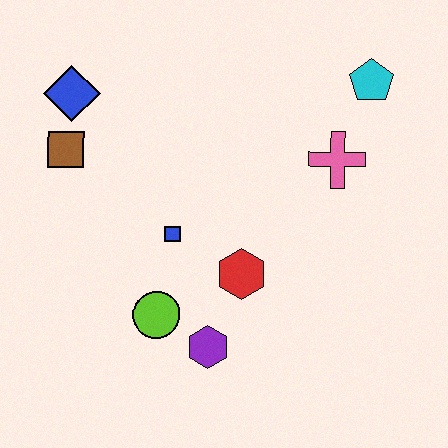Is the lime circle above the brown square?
No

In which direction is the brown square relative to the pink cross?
The brown square is to the left of the pink cross.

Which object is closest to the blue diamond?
The brown square is closest to the blue diamond.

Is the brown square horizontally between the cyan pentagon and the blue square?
No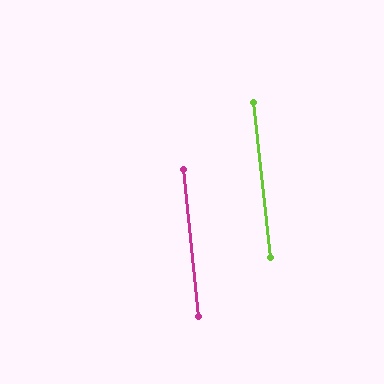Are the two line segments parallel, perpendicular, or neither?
Parallel — their directions differ by only 0.6°.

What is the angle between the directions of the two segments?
Approximately 1 degree.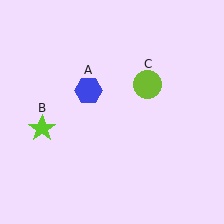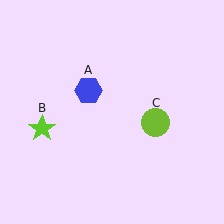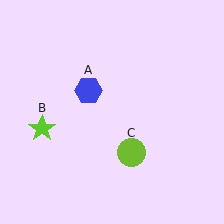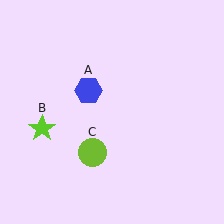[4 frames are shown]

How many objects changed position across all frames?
1 object changed position: lime circle (object C).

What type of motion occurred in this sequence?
The lime circle (object C) rotated clockwise around the center of the scene.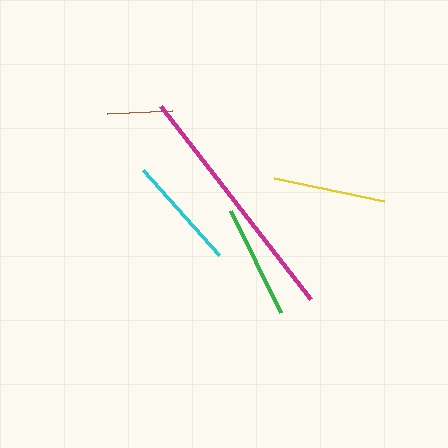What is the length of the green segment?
The green segment is approximately 114 pixels long.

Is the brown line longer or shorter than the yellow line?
The yellow line is longer than the brown line.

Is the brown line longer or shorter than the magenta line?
The magenta line is longer than the brown line.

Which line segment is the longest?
The magenta line is the longest at approximately 244 pixels.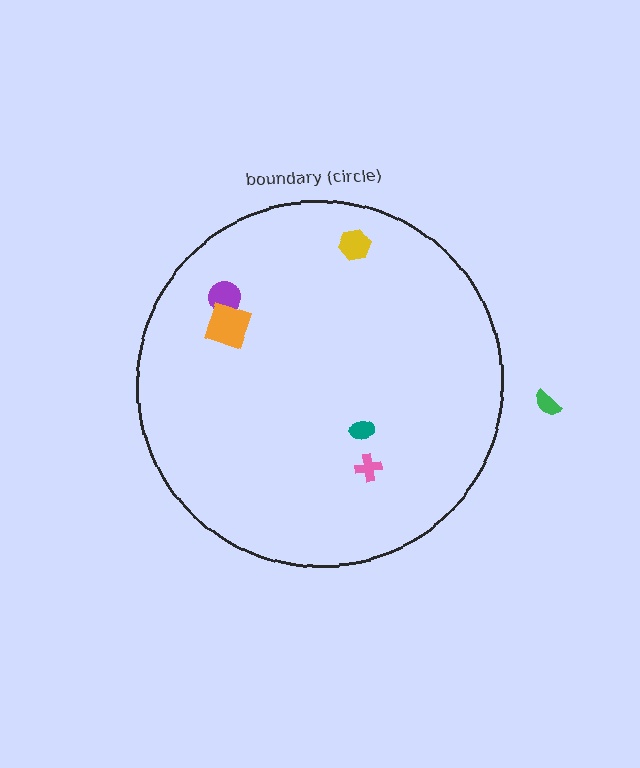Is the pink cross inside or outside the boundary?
Inside.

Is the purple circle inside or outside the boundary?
Inside.